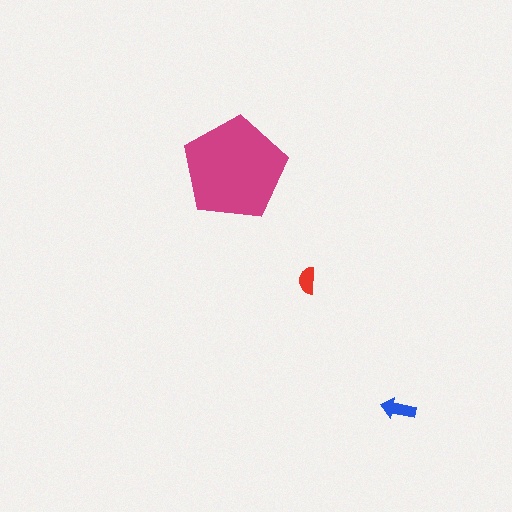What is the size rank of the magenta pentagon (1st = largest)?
1st.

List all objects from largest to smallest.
The magenta pentagon, the blue arrow, the red semicircle.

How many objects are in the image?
There are 3 objects in the image.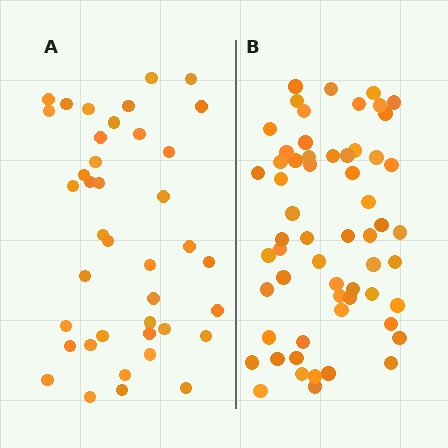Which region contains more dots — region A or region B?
Region B (the right region) has more dots.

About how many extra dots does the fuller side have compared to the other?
Region B has approximately 20 more dots than region A.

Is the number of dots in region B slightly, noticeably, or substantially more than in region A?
Region B has substantially more. The ratio is roughly 1.5 to 1.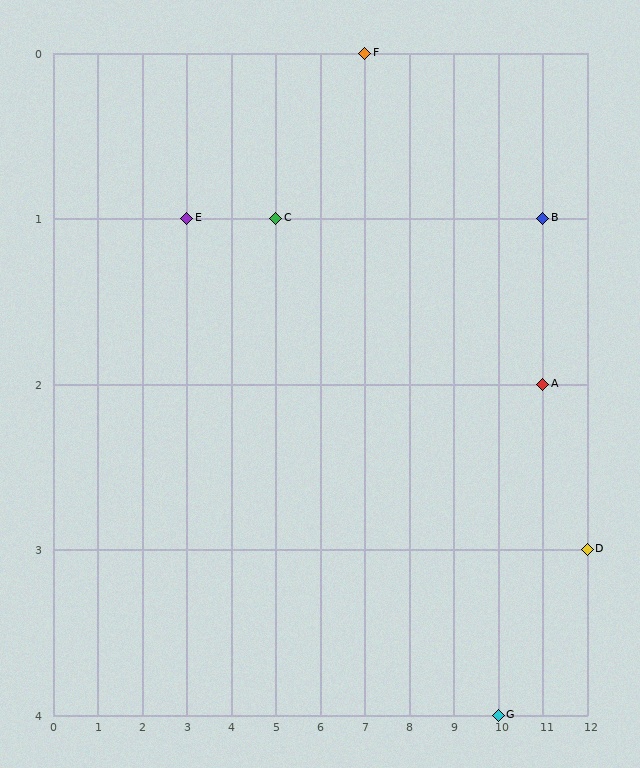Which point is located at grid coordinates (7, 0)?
Point F is at (7, 0).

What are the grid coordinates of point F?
Point F is at grid coordinates (7, 0).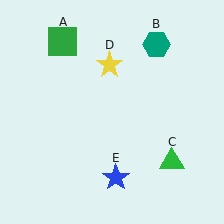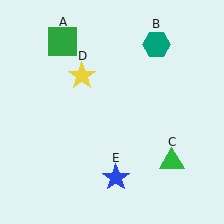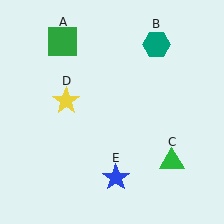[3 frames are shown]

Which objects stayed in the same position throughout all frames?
Green square (object A) and teal hexagon (object B) and green triangle (object C) and blue star (object E) remained stationary.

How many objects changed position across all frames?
1 object changed position: yellow star (object D).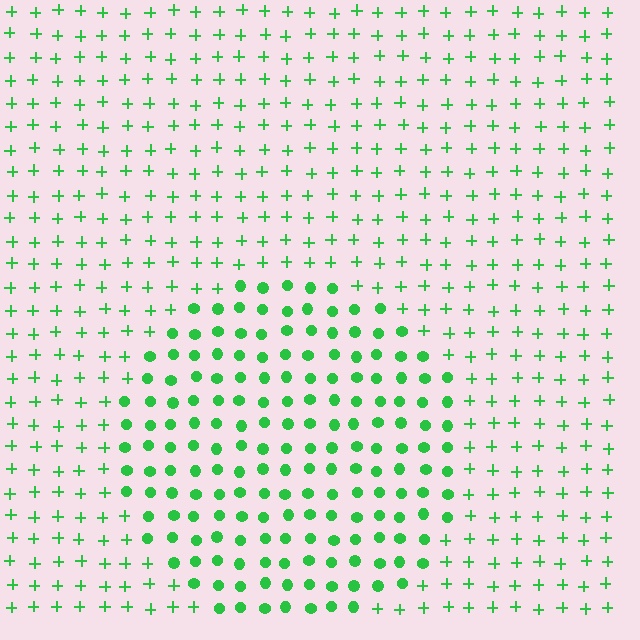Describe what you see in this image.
The image is filled with small green elements arranged in a uniform grid. A circle-shaped region contains circles, while the surrounding area contains plus signs. The boundary is defined purely by the change in element shape.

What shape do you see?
I see a circle.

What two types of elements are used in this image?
The image uses circles inside the circle region and plus signs outside it.